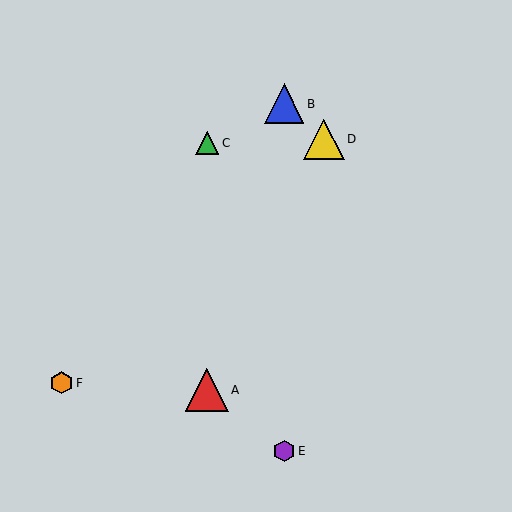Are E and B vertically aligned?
Yes, both are at x≈284.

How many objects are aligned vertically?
2 objects (B, E) are aligned vertically.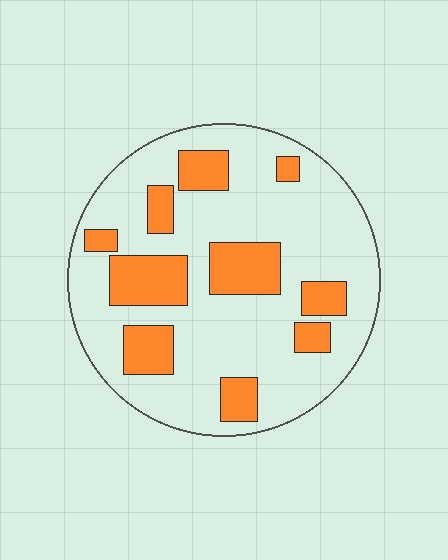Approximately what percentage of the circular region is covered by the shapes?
Approximately 25%.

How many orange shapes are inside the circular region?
10.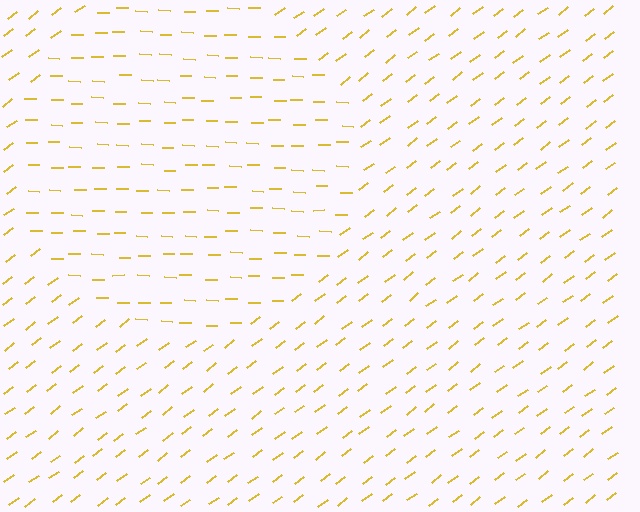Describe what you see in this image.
The image is filled with small yellow line segments. A circle region in the image has lines oriented differently from the surrounding lines, creating a visible texture boundary.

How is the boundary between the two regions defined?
The boundary is defined purely by a change in line orientation (approximately 39 degrees difference). All lines are the same color and thickness.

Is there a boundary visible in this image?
Yes, there is a texture boundary formed by a change in line orientation.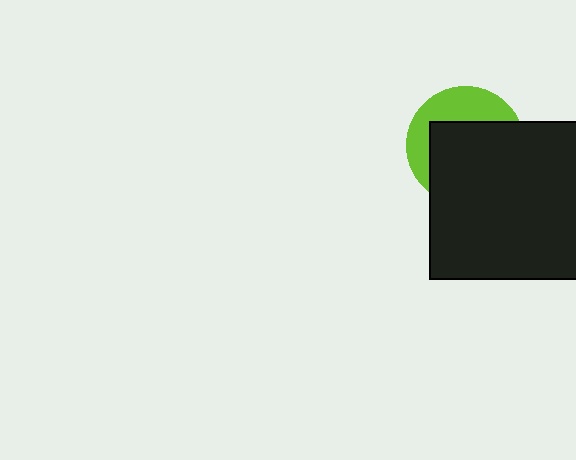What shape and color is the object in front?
The object in front is a black rectangle.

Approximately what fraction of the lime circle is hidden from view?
Roughly 63% of the lime circle is hidden behind the black rectangle.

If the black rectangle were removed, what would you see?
You would see the complete lime circle.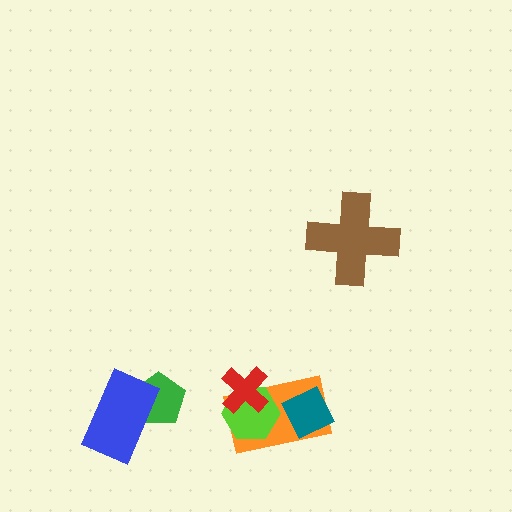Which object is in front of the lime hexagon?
The red cross is in front of the lime hexagon.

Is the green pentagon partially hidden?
Yes, it is partially covered by another shape.